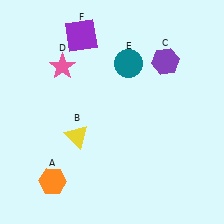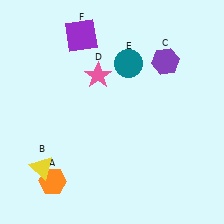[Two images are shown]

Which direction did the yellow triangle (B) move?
The yellow triangle (B) moved left.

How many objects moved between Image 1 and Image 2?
2 objects moved between the two images.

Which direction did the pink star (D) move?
The pink star (D) moved right.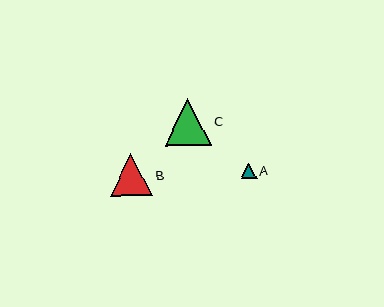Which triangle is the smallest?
Triangle A is the smallest with a size of approximately 15 pixels.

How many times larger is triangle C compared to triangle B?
Triangle C is approximately 1.1 times the size of triangle B.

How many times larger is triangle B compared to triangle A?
Triangle B is approximately 2.7 times the size of triangle A.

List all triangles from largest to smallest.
From largest to smallest: C, B, A.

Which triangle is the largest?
Triangle C is the largest with a size of approximately 47 pixels.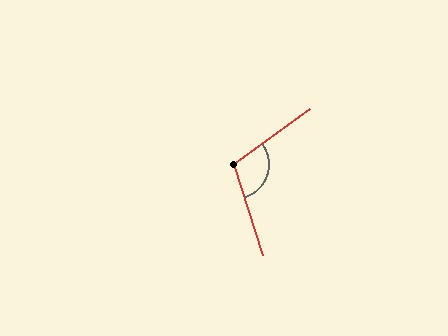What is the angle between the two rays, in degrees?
Approximately 108 degrees.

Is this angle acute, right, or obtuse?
It is obtuse.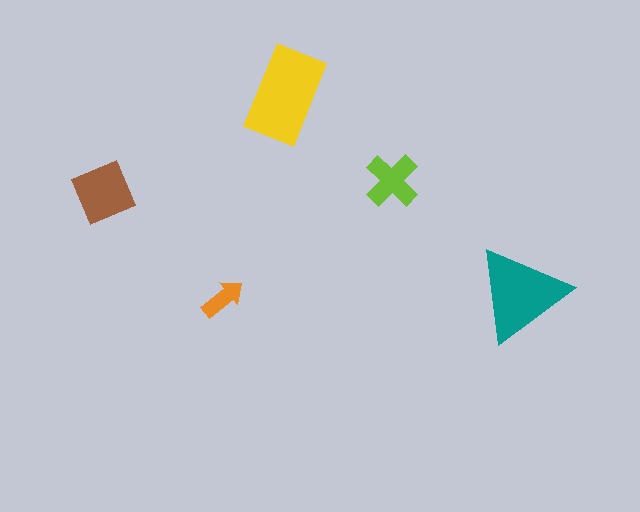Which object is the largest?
The yellow rectangle.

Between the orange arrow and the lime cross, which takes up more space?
The lime cross.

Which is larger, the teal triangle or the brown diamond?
The teal triangle.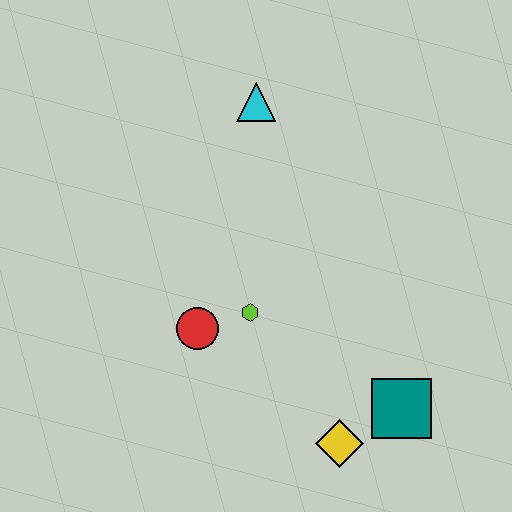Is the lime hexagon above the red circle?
Yes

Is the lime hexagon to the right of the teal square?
No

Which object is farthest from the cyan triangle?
The yellow diamond is farthest from the cyan triangle.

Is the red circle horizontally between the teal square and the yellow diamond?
No